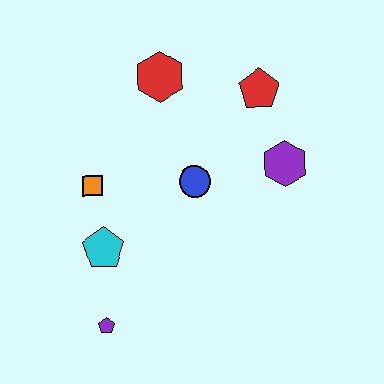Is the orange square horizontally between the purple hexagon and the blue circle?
No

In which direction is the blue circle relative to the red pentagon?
The blue circle is below the red pentagon.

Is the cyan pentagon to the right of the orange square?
Yes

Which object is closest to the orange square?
The cyan pentagon is closest to the orange square.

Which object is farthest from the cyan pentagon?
The red pentagon is farthest from the cyan pentagon.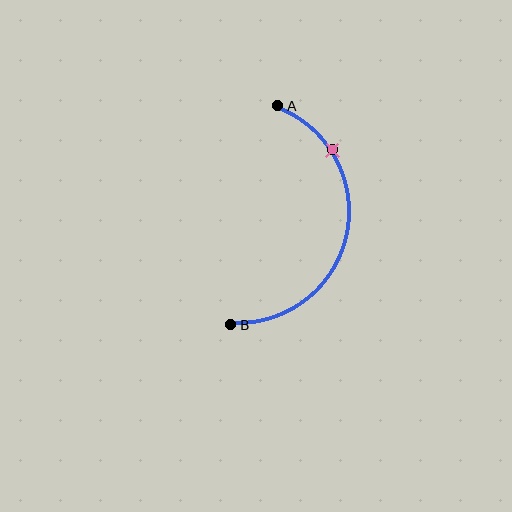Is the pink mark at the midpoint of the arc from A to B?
No. The pink mark lies on the arc but is closer to endpoint A. The arc midpoint would be at the point on the curve equidistant along the arc from both A and B.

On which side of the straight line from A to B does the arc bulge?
The arc bulges to the right of the straight line connecting A and B.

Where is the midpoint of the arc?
The arc midpoint is the point on the curve farthest from the straight line joining A and B. It sits to the right of that line.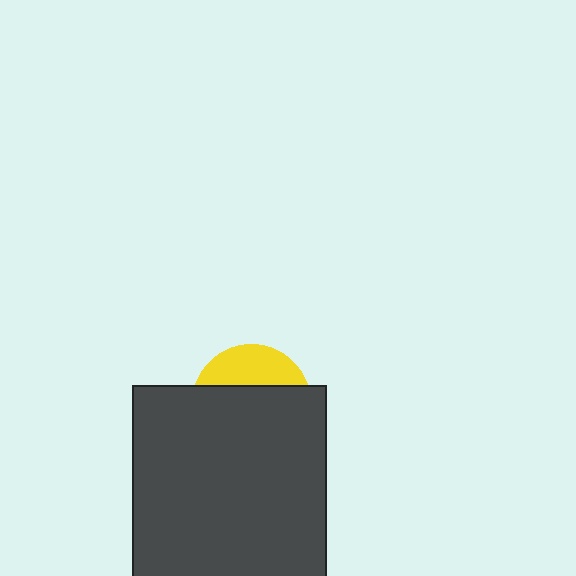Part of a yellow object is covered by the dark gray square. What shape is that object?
It is a circle.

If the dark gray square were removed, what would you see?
You would see the complete yellow circle.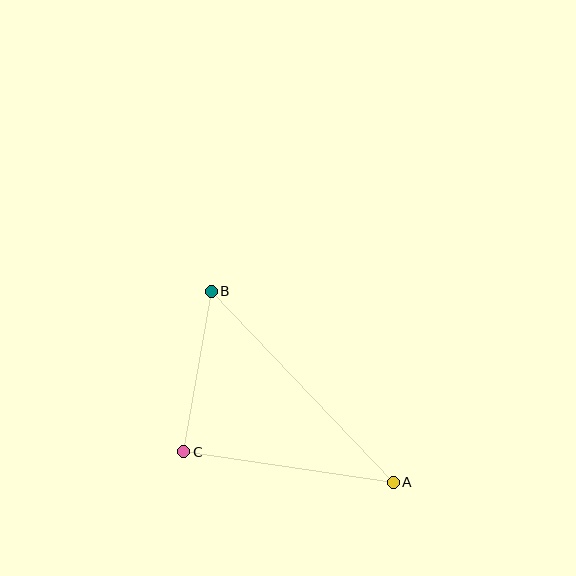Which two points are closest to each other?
Points B and C are closest to each other.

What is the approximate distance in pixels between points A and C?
The distance between A and C is approximately 211 pixels.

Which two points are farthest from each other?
Points A and B are farthest from each other.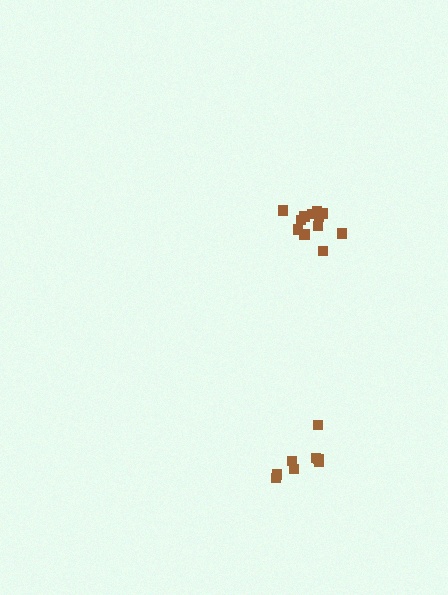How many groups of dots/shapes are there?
There are 2 groups.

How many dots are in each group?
Group 1: 12 dots, Group 2: 8 dots (20 total).